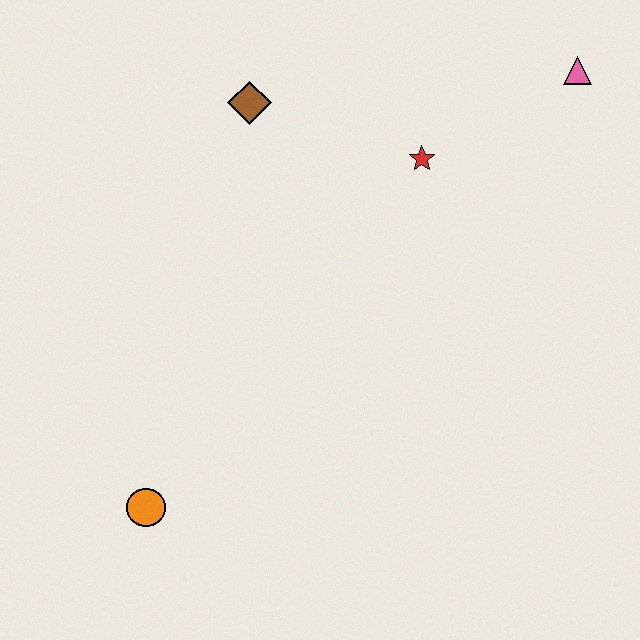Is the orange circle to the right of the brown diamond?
No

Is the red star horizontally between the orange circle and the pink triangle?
Yes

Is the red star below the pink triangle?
Yes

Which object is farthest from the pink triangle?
The orange circle is farthest from the pink triangle.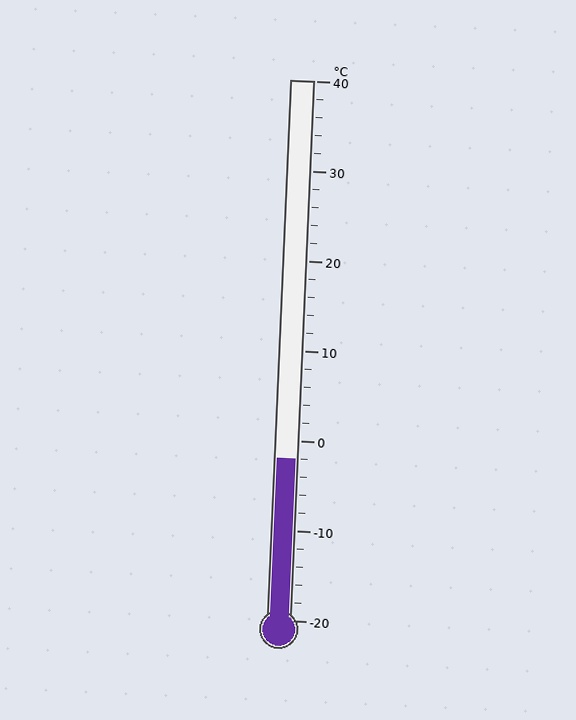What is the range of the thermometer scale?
The thermometer scale ranges from -20°C to 40°C.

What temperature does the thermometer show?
The thermometer shows approximately -2°C.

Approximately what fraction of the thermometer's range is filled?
The thermometer is filled to approximately 30% of its range.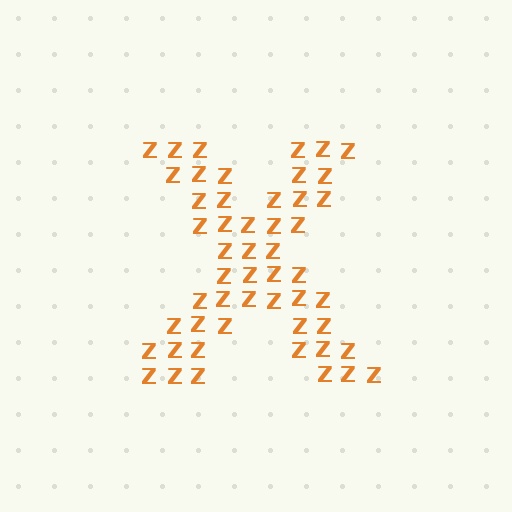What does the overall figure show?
The overall figure shows the letter X.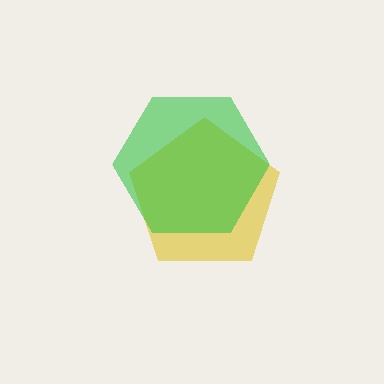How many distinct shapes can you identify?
There are 2 distinct shapes: a yellow pentagon, a green hexagon.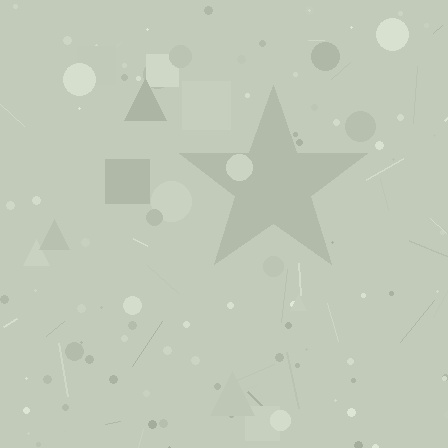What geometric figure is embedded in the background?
A star is embedded in the background.